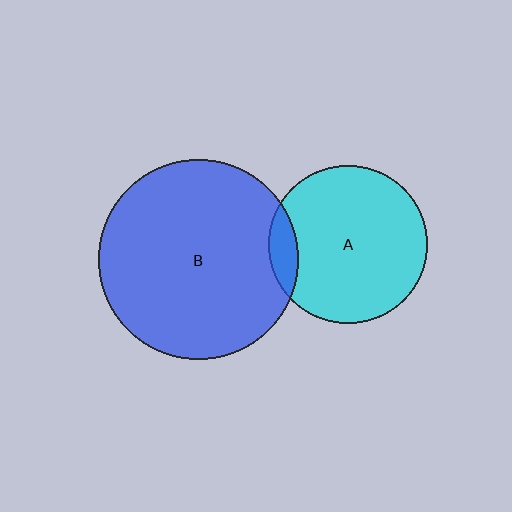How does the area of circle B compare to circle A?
Approximately 1.6 times.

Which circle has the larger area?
Circle B (blue).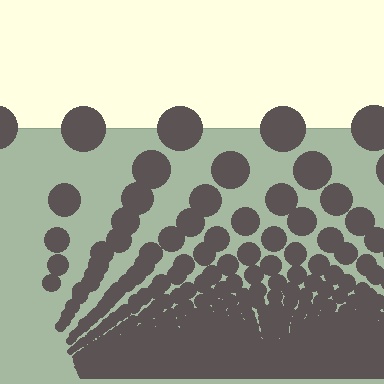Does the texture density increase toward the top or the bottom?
Density increases toward the bottom.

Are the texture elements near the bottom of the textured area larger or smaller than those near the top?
Smaller. The gradient is inverted — elements near the bottom are smaller and denser.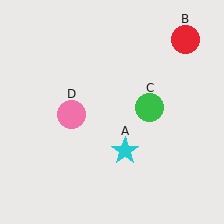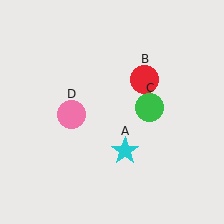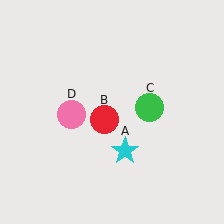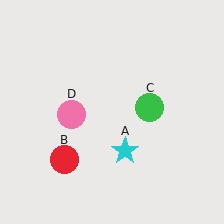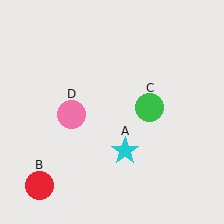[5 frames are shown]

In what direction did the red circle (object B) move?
The red circle (object B) moved down and to the left.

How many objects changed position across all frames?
1 object changed position: red circle (object B).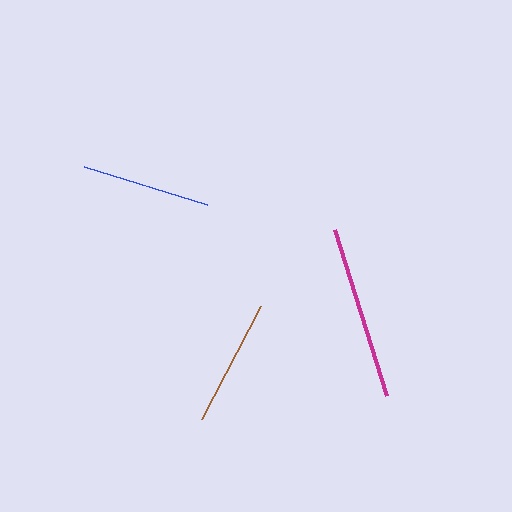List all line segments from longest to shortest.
From longest to shortest: magenta, blue, brown.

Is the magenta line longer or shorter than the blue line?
The magenta line is longer than the blue line.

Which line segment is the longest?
The magenta line is the longest at approximately 174 pixels.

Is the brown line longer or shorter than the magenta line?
The magenta line is longer than the brown line.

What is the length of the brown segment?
The brown segment is approximately 127 pixels long.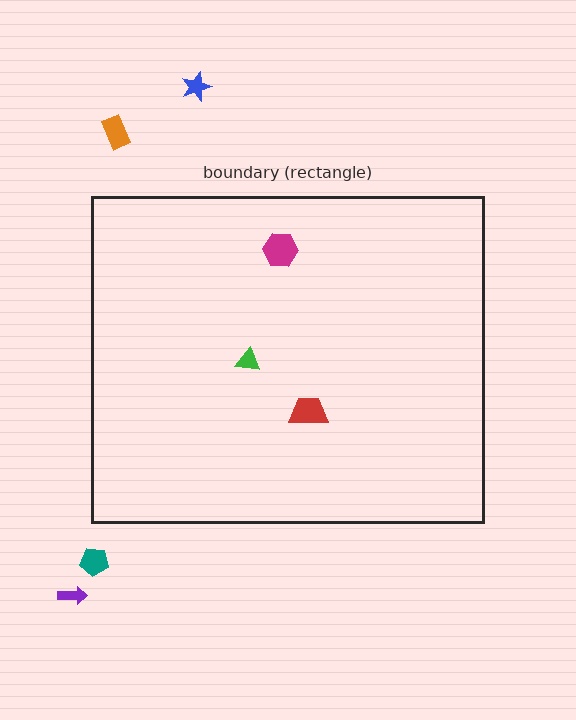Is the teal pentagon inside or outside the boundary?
Outside.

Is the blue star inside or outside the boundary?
Outside.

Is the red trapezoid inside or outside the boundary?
Inside.